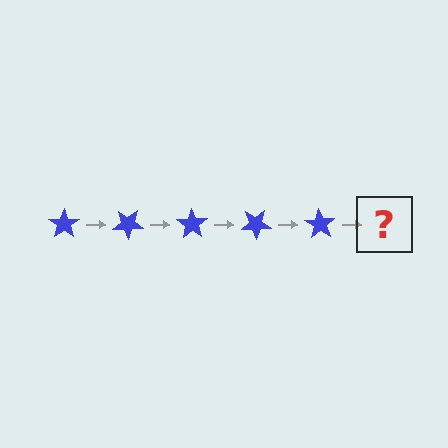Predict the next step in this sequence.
The next step is a blue star rotated 175 degrees.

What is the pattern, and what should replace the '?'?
The pattern is that the star rotates 35 degrees each step. The '?' should be a blue star rotated 175 degrees.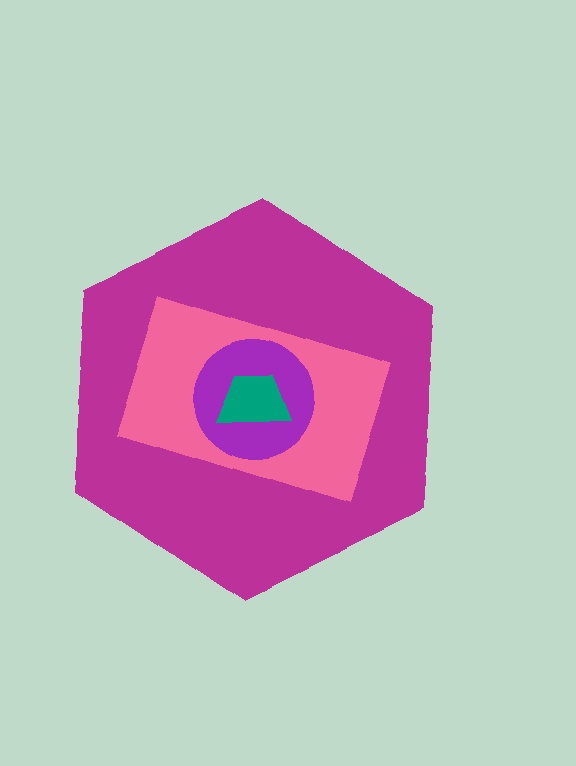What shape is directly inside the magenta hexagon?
The pink rectangle.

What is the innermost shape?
The teal trapezoid.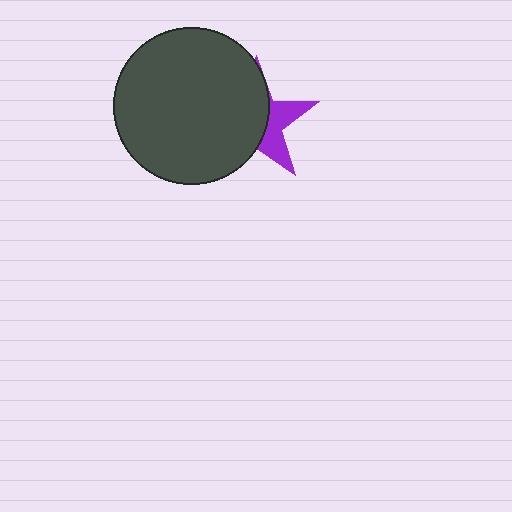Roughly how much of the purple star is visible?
A small part of it is visible (roughly 35%).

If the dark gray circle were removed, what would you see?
You would see the complete purple star.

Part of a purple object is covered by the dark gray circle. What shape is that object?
It is a star.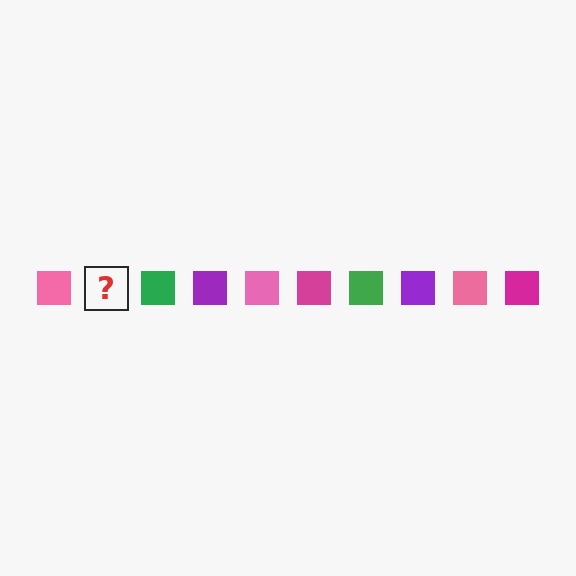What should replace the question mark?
The question mark should be replaced with a magenta square.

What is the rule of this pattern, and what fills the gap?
The rule is that the pattern cycles through pink, magenta, green, purple squares. The gap should be filled with a magenta square.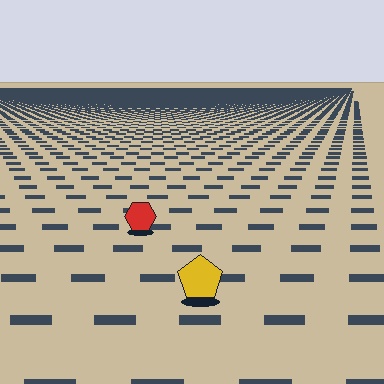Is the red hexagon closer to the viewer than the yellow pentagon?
No. The yellow pentagon is closer — you can tell from the texture gradient: the ground texture is coarser near it.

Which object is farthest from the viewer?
The red hexagon is farthest from the viewer. It appears smaller and the ground texture around it is denser.